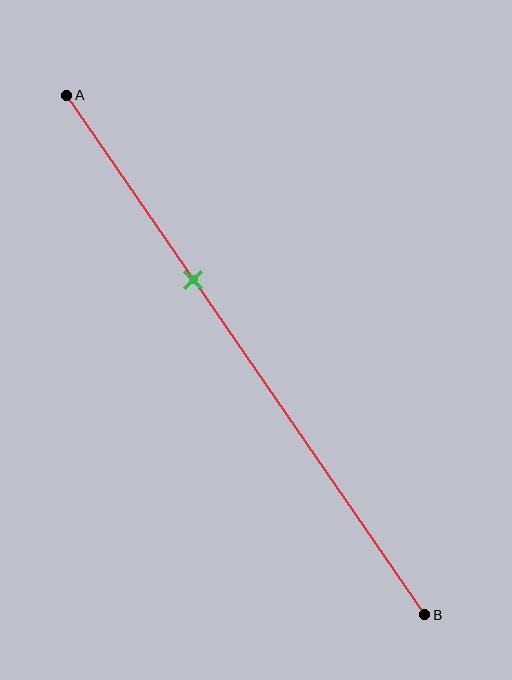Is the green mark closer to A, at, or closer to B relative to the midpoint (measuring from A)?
The green mark is closer to point A than the midpoint of segment AB.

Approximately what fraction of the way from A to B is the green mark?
The green mark is approximately 35% of the way from A to B.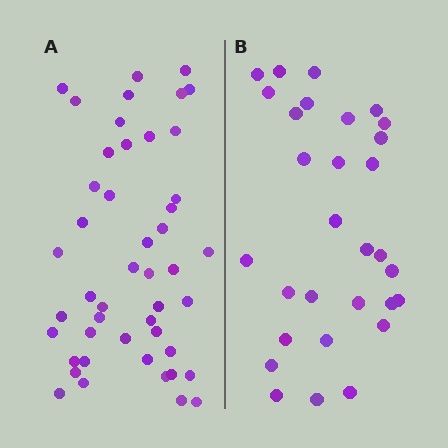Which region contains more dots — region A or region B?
Region A (the left region) has more dots.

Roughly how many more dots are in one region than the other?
Region A has approximately 15 more dots than region B.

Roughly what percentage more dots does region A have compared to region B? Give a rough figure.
About 55% more.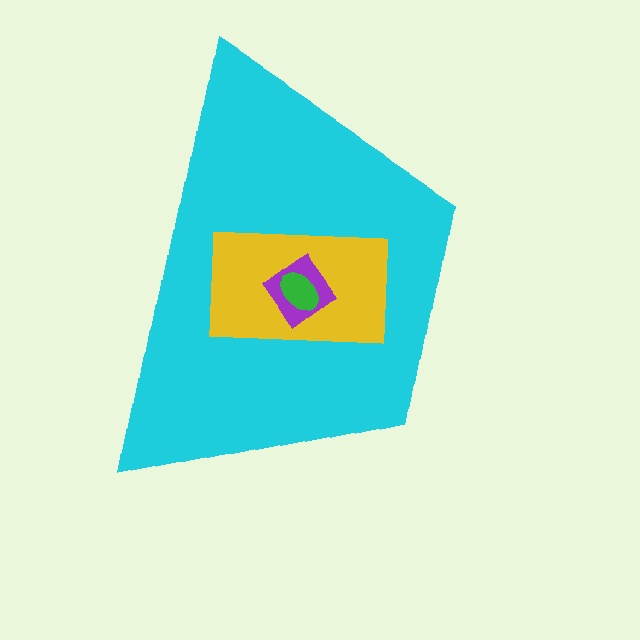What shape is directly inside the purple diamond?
The green ellipse.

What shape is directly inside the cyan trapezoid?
The yellow rectangle.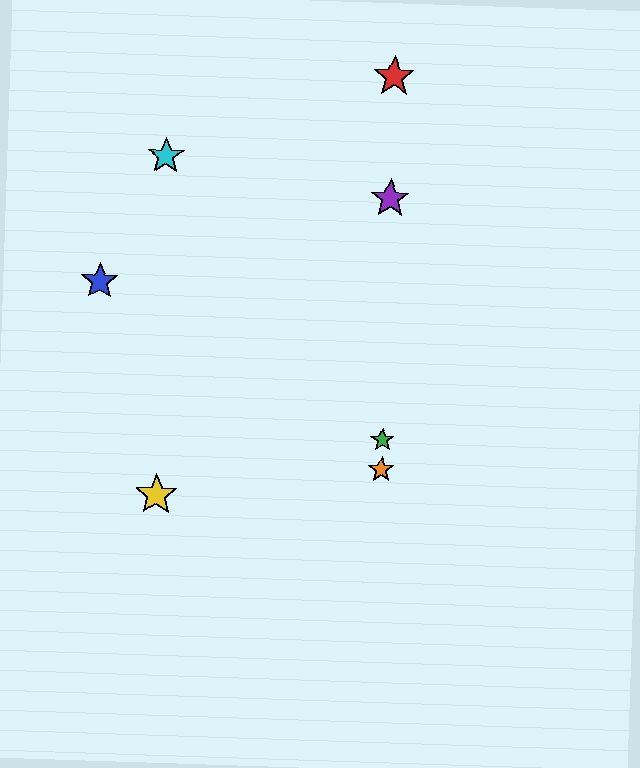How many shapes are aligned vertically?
4 shapes (the red star, the green star, the purple star, the orange star) are aligned vertically.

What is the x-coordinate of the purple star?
The purple star is at x≈390.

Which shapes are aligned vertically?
The red star, the green star, the purple star, the orange star are aligned vertically.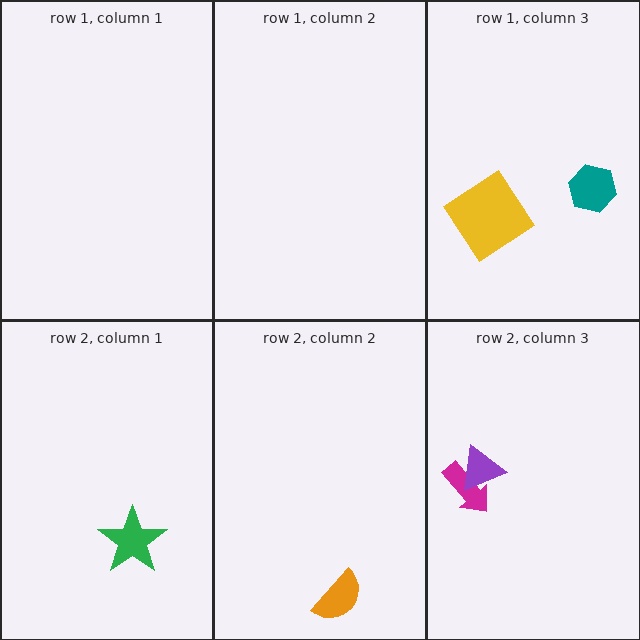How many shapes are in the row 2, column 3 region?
2.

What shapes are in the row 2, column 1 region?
The green star.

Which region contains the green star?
The row 2, column 1 region.